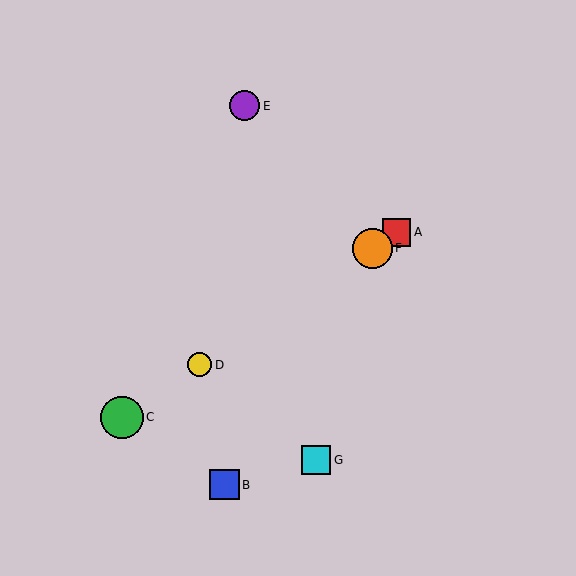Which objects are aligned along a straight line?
Objects A, C, D, F are aligned along a straight line.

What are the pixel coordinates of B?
Object B is at (224, 485).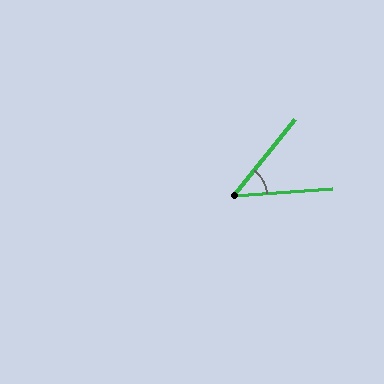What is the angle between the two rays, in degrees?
Approximately 47 degrees.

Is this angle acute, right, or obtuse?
It is acute.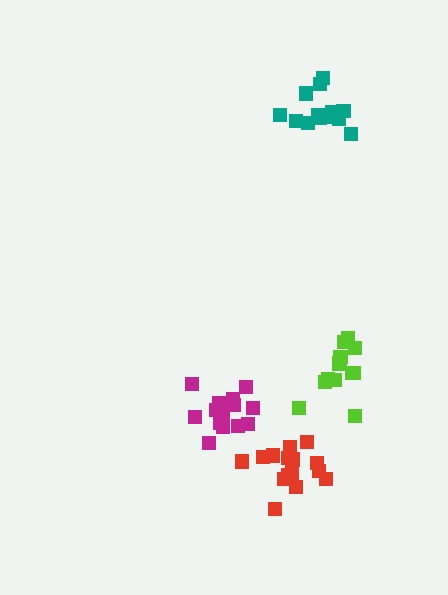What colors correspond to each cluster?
The clusters are colored: teal, magenta, lime, red.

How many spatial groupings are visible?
There are 4 spatial groupings.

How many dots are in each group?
Group 1: 13 dots, Group 2: 15 dots, Group 3: 13 dots, Group 4: 15 dots (56 total).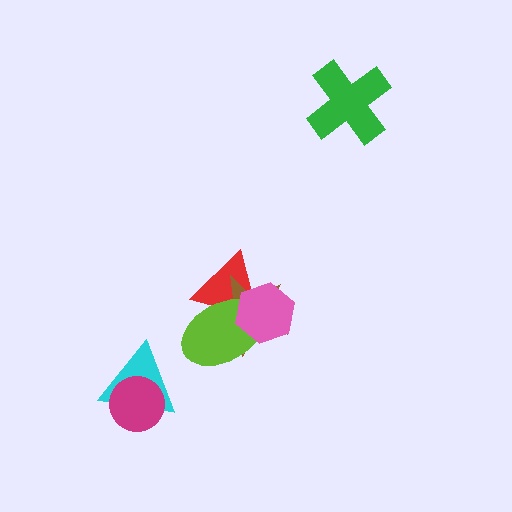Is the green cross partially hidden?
No, no other shape covers it.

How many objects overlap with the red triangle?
3 objects overlap with the red triangle.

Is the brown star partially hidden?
Yes, it is partially covered by another shape.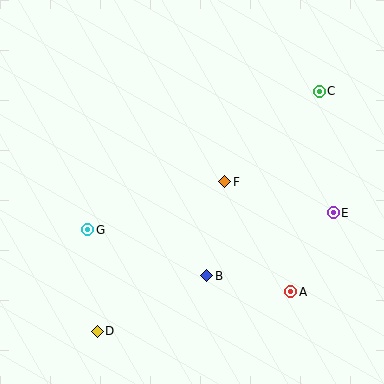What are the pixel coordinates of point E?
Point E is at (333, 213).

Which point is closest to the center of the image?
Point F at (225, 182) is closest to the center.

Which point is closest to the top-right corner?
Point C is closest to the top-right corner.